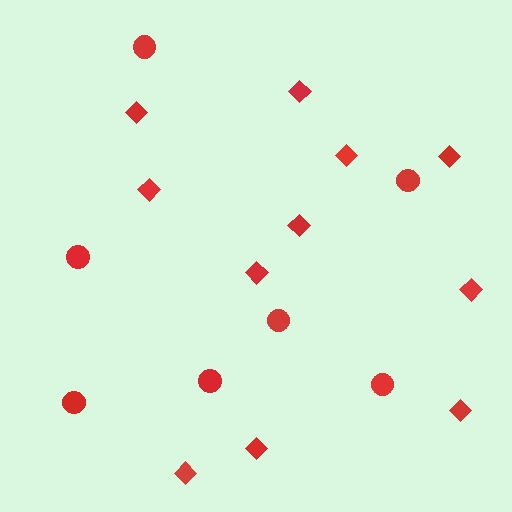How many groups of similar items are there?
There are 2 groups: one group of circles (7) and one group of diamonds (11).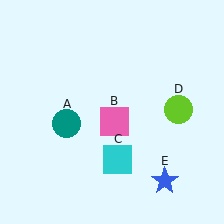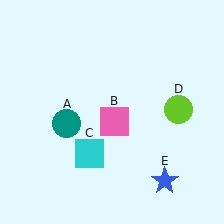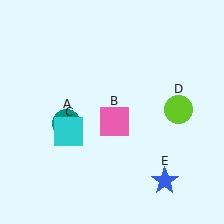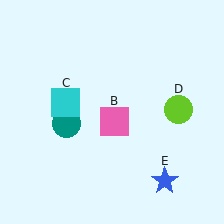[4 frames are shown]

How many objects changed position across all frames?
1 object changed position: cyan square (object C).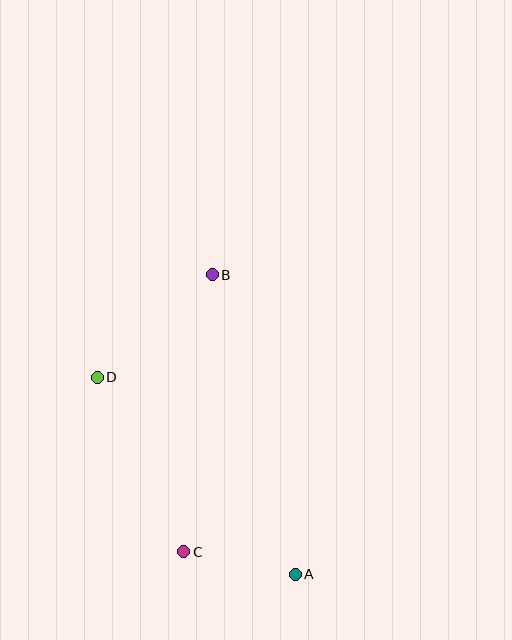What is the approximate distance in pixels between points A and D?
The distance between A and D is approximately 279 pixels.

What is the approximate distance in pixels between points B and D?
The distance between B and D is approximately 154 pixels.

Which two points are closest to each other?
Points A and C are closest to each other.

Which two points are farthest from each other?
Points A and B are farthest from each other.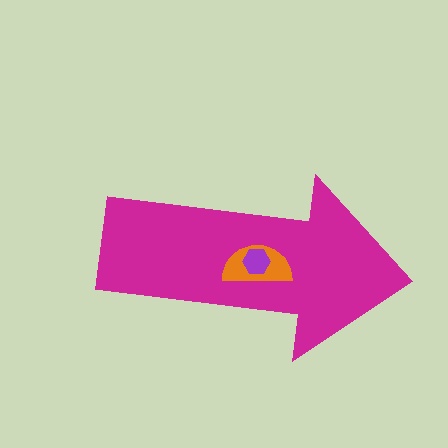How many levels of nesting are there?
3.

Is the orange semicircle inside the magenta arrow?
Yes.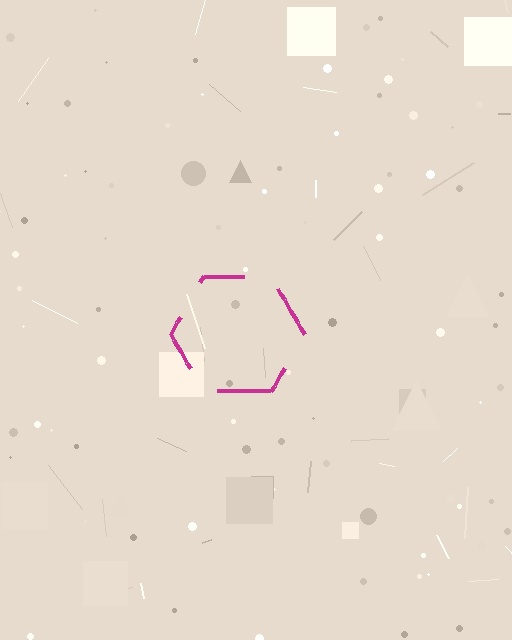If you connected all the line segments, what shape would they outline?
They would outline a hexagon.